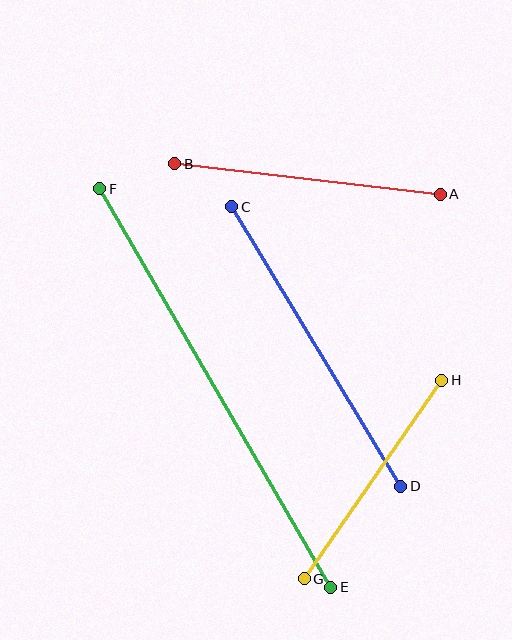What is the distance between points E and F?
The distance is approximately 460 pixels.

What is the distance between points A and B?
The distance is approximately 268 pixels.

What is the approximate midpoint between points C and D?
The midpoint is at approximately (316, 347) pixels.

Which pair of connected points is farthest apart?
Points E and F are farthest apart.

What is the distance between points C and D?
The distance is approximately 326 pixels.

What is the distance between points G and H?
The distance is approximately 242 pixels.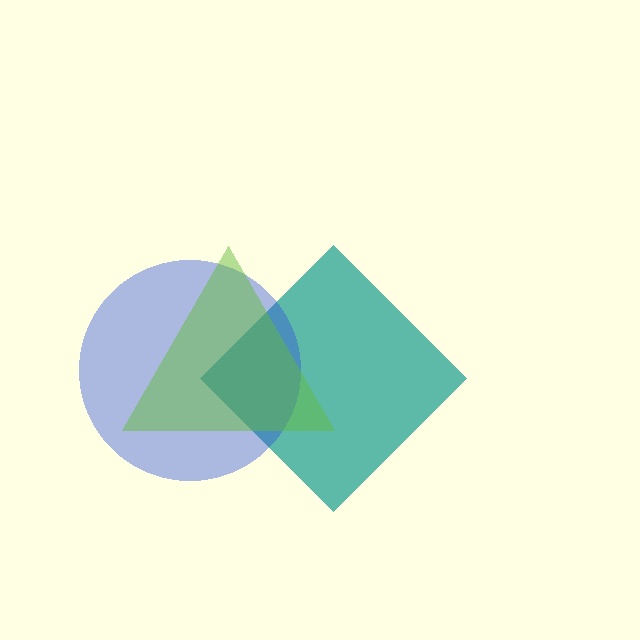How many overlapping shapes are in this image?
There are 3 overlapping shapes in the image.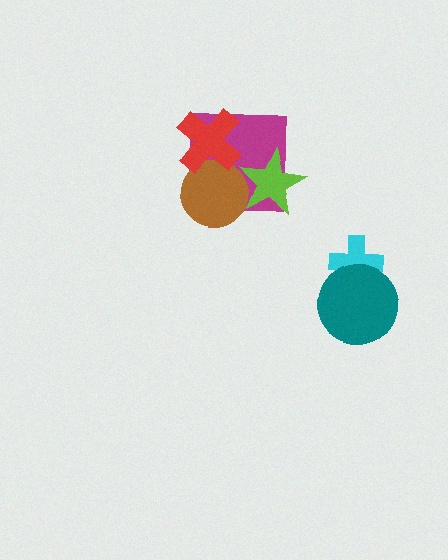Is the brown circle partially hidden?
Yes, it is partially covered by another shape.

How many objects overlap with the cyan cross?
1 object overlaps with the cyan cross.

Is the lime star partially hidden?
No, no other shape covers it.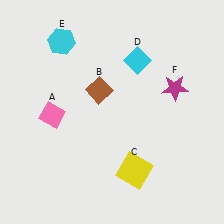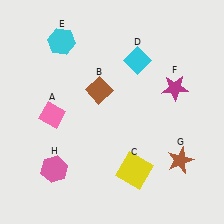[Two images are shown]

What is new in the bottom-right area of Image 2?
A brown star (G) was added in the bottom-right area of Image 2.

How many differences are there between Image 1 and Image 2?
There are 2 differences between the two images.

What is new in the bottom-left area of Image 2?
A pink hexagon (H) was added in the bottom-left area of Image 2.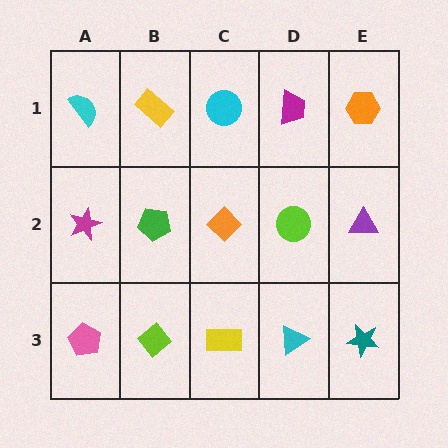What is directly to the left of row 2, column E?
A lime circle.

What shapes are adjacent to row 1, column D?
A lime circle (row 2, column D), a cyan circle (row 1, column C), an orange hexagon (row 1, column E).